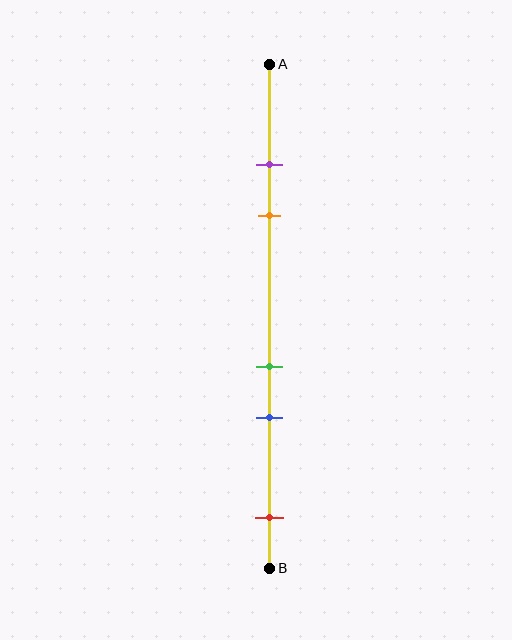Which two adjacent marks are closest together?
The purple and orange marks are the closest adjacent pair.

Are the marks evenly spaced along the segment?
No, the marks are not evenly spaced.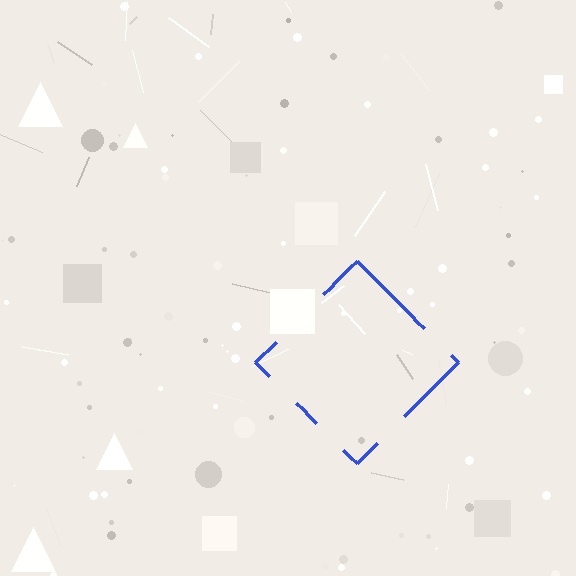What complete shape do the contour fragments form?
The contour fragments form a diamond.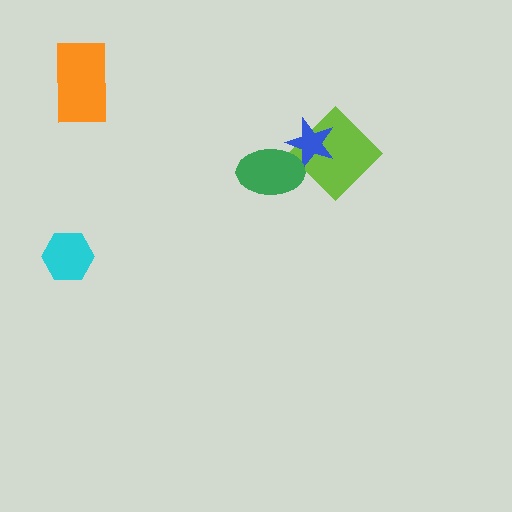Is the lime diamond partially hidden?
Yes, it is partially covered by another shape.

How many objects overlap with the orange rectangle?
0 objects overlap with the orange rectangle.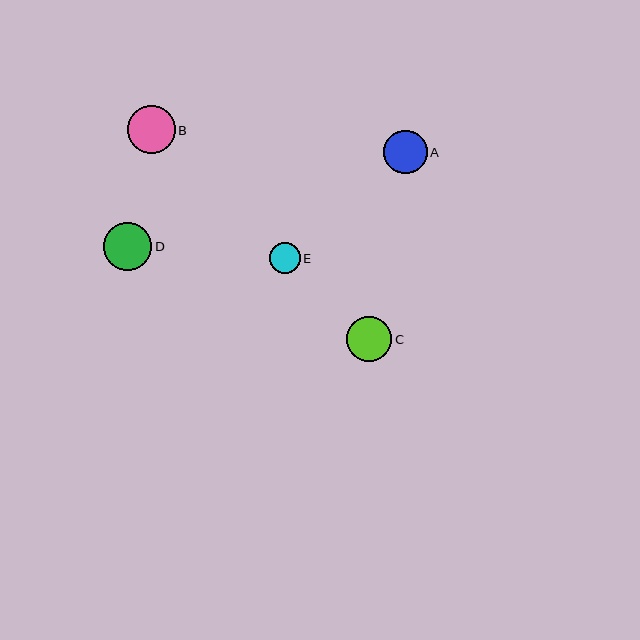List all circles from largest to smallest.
From largest to smallest: D, B, C, A, E.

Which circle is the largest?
Circle D is the largest with a size of approximately 48 pixels.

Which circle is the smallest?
Circle E is the smallest with a size of approximately 31 pixels.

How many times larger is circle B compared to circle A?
Circle B is approximately 1.1 times the size of circle A.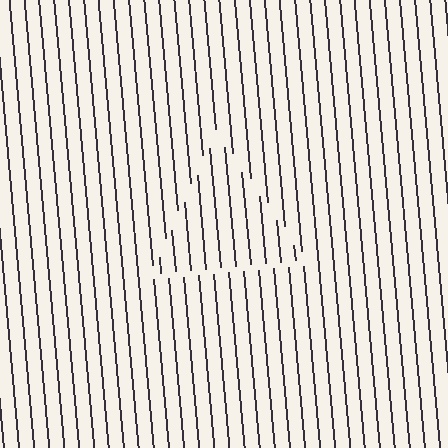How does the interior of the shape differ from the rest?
The interior of the shape contains the same grating, shifted by half a period — the contour is defined by the phase discontinuity where line-ends from the inner and outer gratings abut.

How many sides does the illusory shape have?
3 sides — the line-ends trace a triangle.